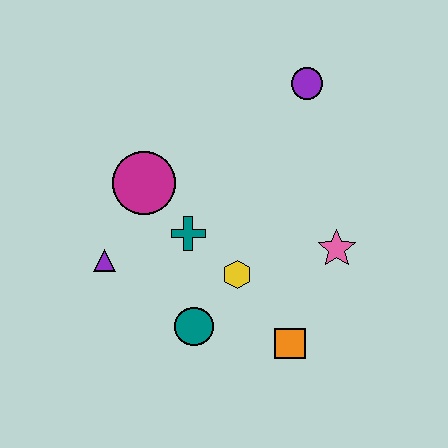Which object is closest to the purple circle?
The pink star is closest to the purple circle.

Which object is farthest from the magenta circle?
The orange square is farthest from the magenta circle.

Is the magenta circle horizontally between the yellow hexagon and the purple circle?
No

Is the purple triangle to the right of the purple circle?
No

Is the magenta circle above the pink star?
Yes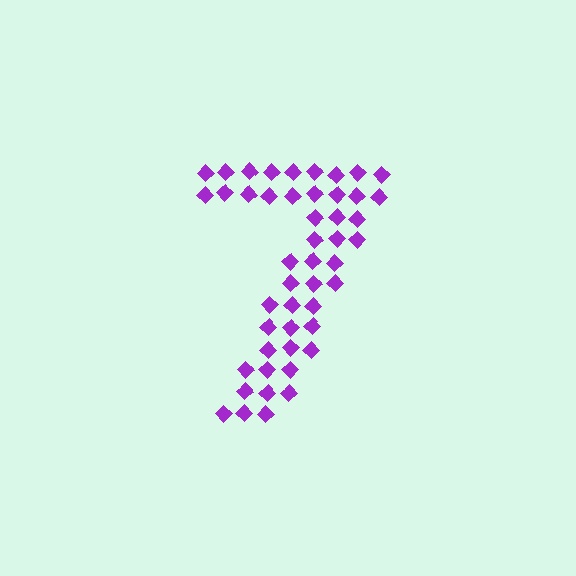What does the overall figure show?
The overall figure shows the digit 7.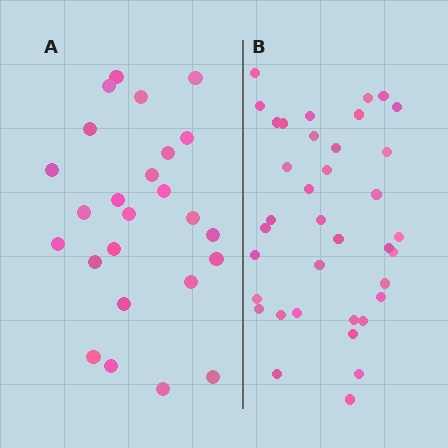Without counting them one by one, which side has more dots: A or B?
Region B (the right region) has more dots.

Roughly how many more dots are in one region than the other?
Region B has roughly 12 or so more dots than region A.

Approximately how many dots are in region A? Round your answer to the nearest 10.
About 20 dots. (The exact count is 25, which rounds to 20.)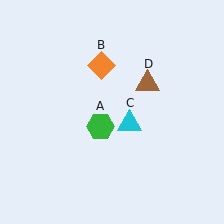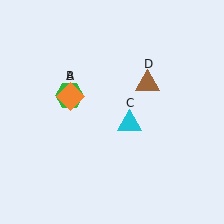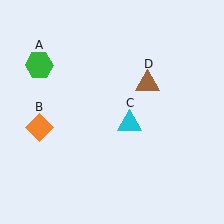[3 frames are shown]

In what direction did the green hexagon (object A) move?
The green hexagon (object A) moved up and to the left.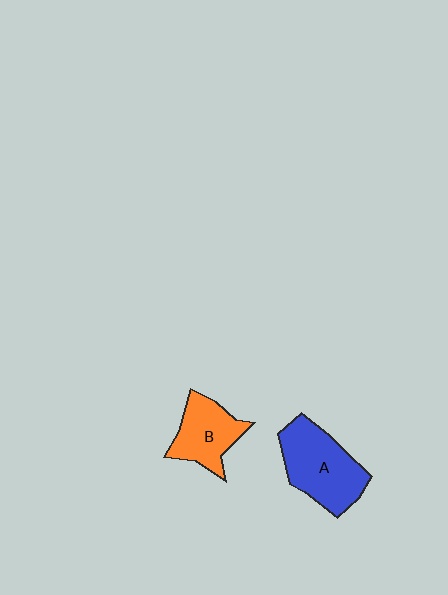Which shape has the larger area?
Shape A (blue).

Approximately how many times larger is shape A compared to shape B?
Approximately 1.4 times.